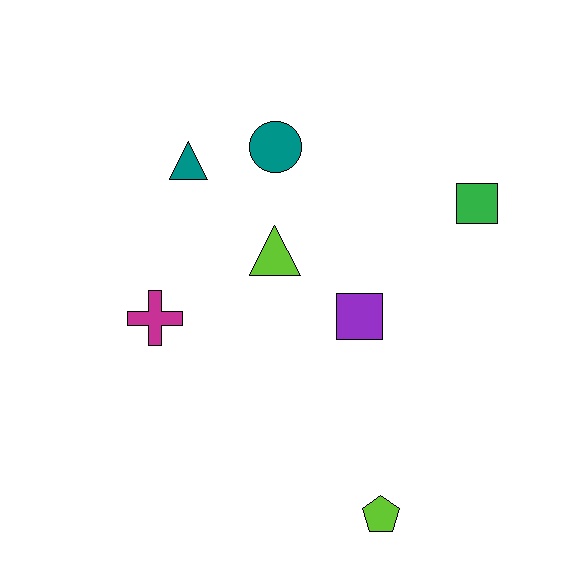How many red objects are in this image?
There are no red objects.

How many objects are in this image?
There are 7 objects.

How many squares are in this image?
There are 2 squares.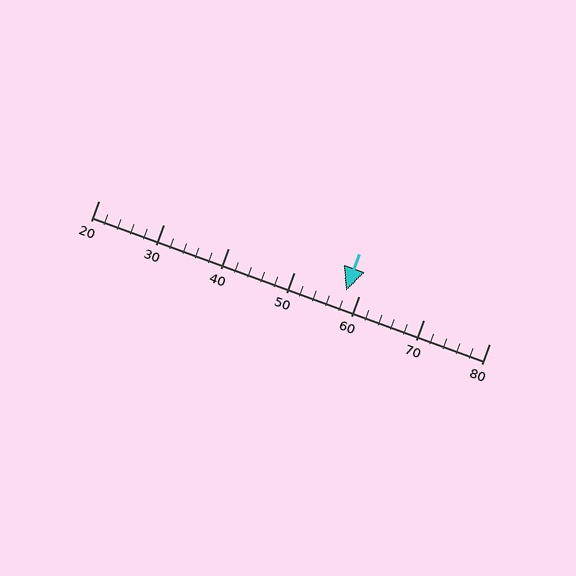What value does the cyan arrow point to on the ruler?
The cyan arrow points to approximately 58.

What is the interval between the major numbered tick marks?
The major tick marks are spaced 10 units apart.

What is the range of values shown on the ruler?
The ruler shows values from 20 to 80.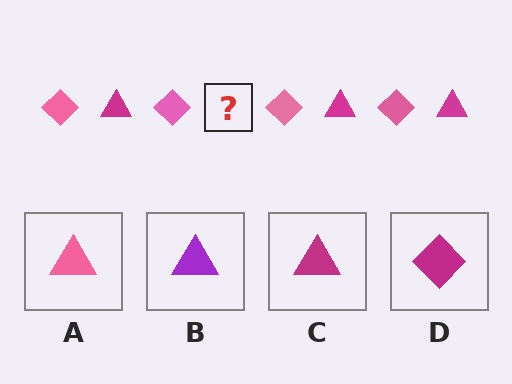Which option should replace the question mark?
Option C.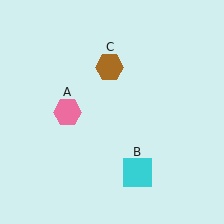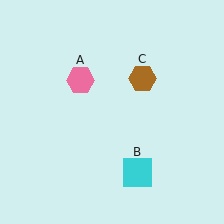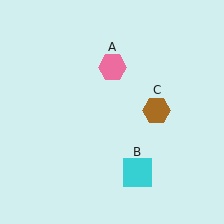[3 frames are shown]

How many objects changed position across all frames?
2 objects changed position: pink hexagon (object A), brown hexagon (object C).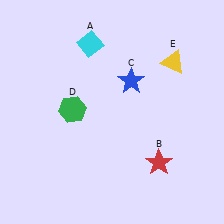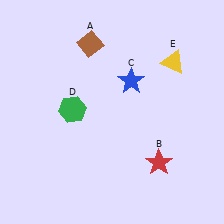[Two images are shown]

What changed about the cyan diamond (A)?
In Image 1, A is cyan. In Image 2, it changed to brown.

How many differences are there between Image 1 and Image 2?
There is 1 difference between the two images.